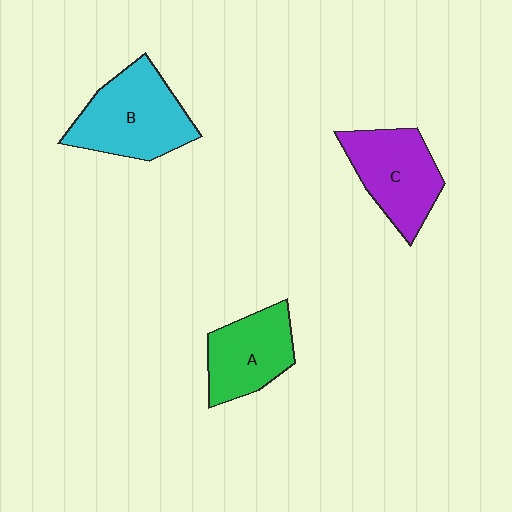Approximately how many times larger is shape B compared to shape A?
Approximately 1.3 times.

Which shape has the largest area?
Shape B (cyan).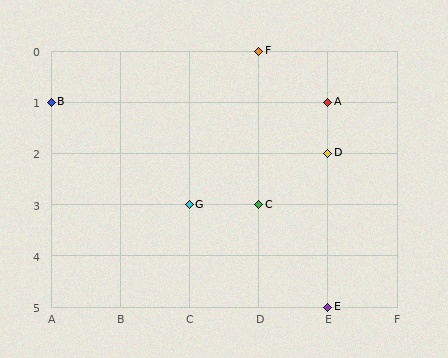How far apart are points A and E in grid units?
Points A and E are 4 rows apart.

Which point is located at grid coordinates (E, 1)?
Point A is at (E, 1).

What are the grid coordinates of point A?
Point A is at grid coordinates (E, 1).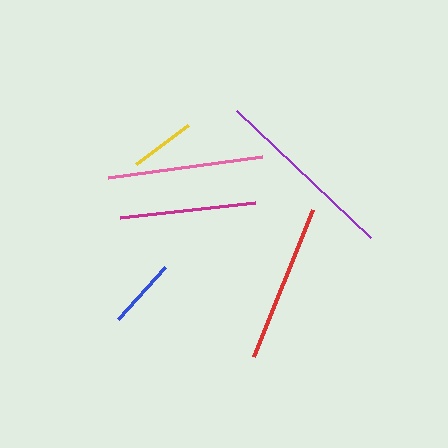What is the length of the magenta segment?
The magenta segment is approximately 137 pixels long.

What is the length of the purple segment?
The purple segment is approximately 185 pixels long.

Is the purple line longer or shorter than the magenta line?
The purple line is longer than the magenta line.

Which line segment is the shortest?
The yellow line is the shortest at approximately 65 pixels.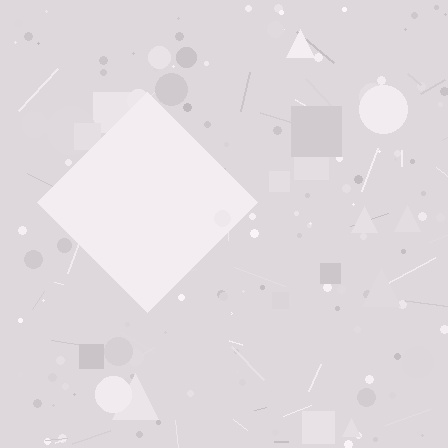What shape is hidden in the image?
A diamond is hidden in the image.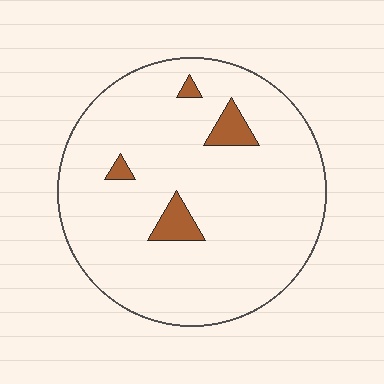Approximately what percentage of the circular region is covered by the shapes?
Approximately 5%.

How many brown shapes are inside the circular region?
4.